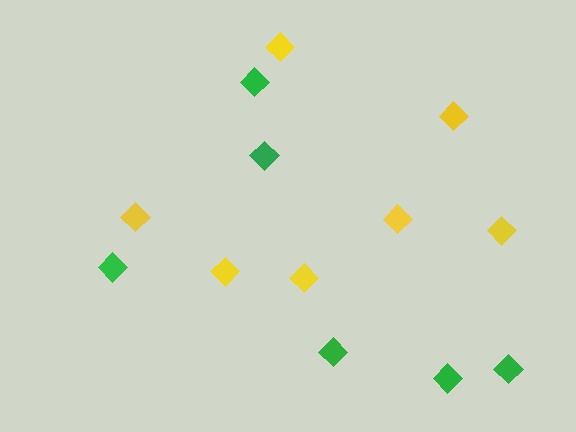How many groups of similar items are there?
There are 2 groups: one group of green diamonds (6) and one group of yellow diamonds (7).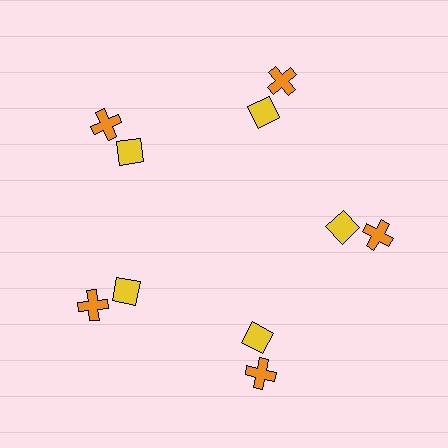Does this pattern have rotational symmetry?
Yes, this pattern has 5-fold rotational symmetry. It looks the same after rotating 72 degrees around the center.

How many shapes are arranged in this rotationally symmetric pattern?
There are 10 shapes, arranged in 5 groups of 2.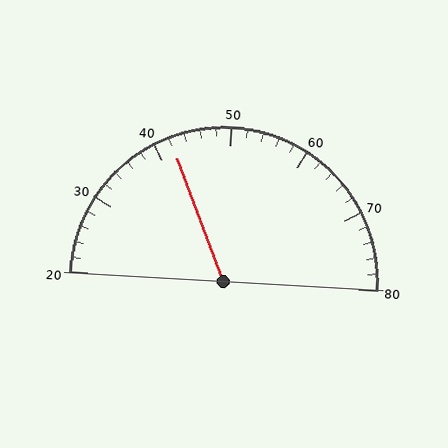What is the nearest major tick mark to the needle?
The nearest major tick mark is 40.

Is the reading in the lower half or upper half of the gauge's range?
The reading is in the lower half of the range (20 to 80).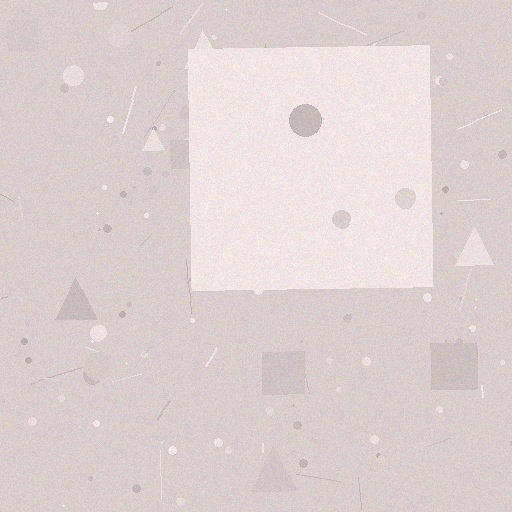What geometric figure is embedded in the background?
A square is embedded in the background.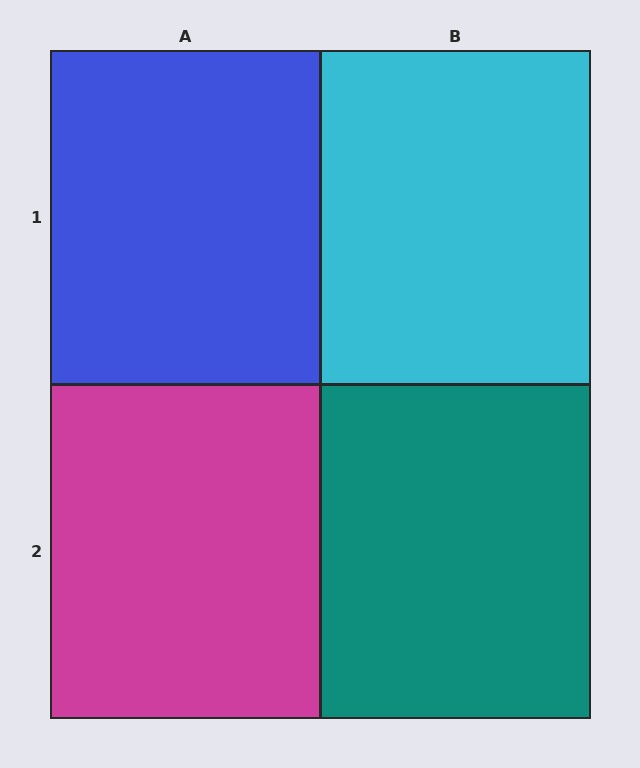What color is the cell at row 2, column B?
Teal.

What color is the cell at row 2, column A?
Magenta.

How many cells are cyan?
1 cell is cyan.